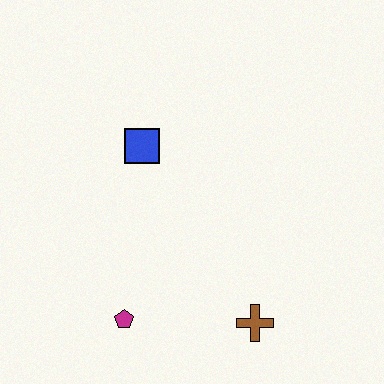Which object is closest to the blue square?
The magenta pentagon is closest to the blue square.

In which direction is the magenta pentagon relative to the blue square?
The magenta pentagon is below the blue square.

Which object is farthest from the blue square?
The brown cross is farthest from the blue square.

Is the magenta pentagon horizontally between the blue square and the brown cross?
No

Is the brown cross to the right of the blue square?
Yes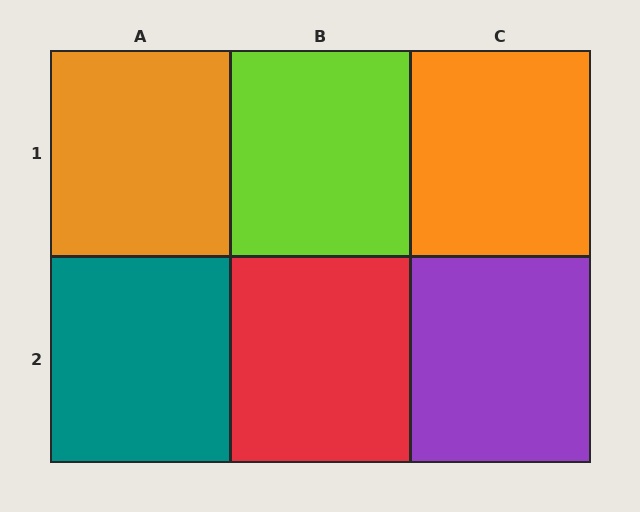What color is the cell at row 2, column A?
Teal.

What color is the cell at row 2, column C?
Purple.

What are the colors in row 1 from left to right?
Orange, lime, orange.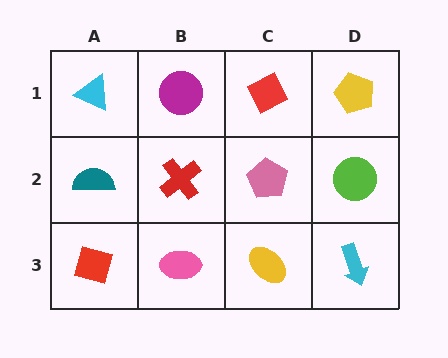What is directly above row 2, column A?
A cyan triangle.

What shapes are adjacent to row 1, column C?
A pink pentagon (row 2, column C), a magenta circle (row 1, column B), a yellow pentagon (row 1, column D).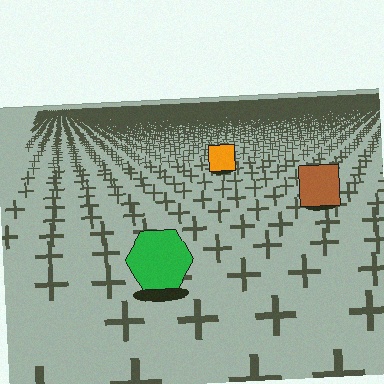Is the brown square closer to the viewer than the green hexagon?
No. The green hexagon is closer — you can tell from the texture gradient: the ground texture is coarser near it.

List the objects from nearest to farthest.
From nearest to farthest: the green hexagon, the brown square, the orange square.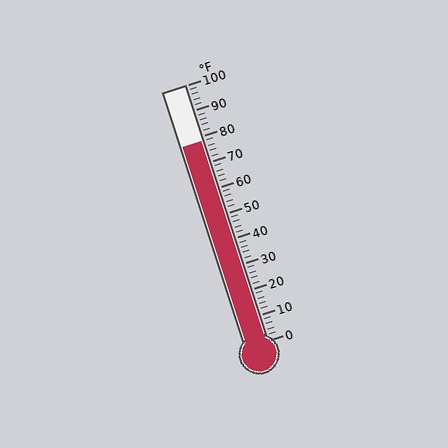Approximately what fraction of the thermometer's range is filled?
The thermometer is filled to approximately 80% of its range.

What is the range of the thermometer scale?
The thermometer scale ranges from 0°F to 100°F.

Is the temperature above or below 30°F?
The temperature is above 30°F.